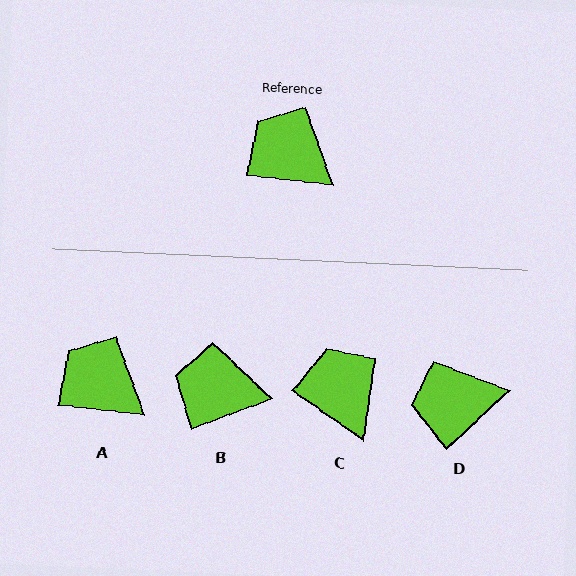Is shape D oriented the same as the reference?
No, it is off by about 49 degrees.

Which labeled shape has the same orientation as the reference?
A.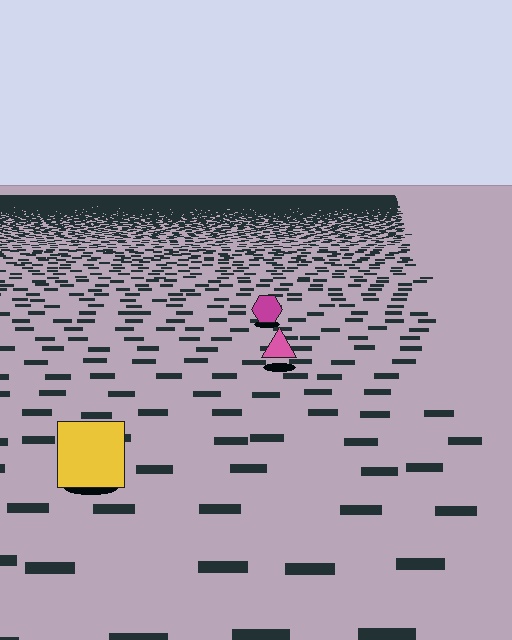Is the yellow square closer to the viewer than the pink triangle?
Yes. The yellow square is closer — you can tell from the texture gradient: the ground texture is coarser near it.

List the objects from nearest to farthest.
From nearest to farthest: the yellow square, the pink triangle, the magenta hexagon.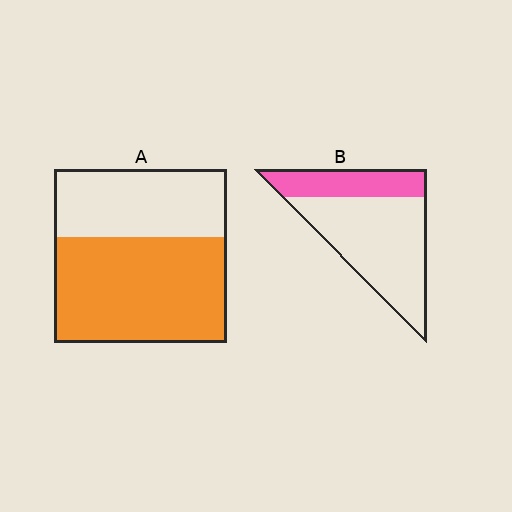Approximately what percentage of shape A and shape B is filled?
A is approximately 60% and B is approximately 30%.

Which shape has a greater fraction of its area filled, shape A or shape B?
Shape A.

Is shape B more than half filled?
No.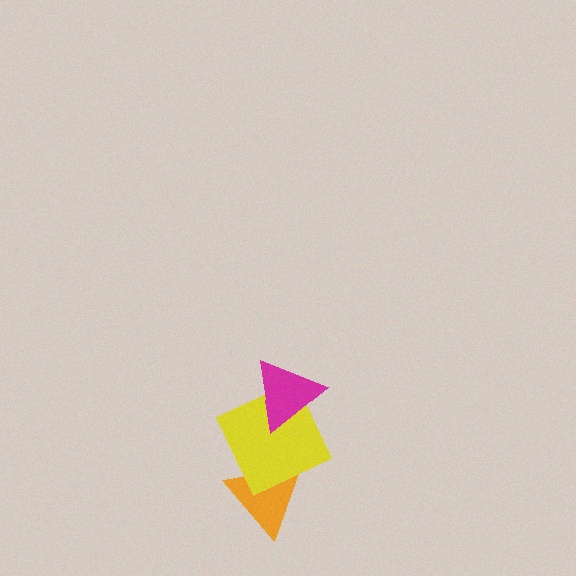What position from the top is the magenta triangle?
The magenta triangle is 1st from the top.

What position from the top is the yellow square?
The yellow square is 2nd from the top.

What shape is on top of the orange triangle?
The yellow square is on top of the orange triangle.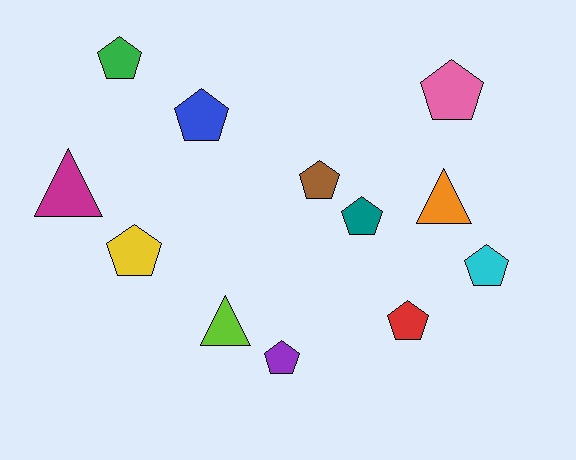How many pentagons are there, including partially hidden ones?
There are 9 pentagons.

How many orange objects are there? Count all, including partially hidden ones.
There is 1 orange object.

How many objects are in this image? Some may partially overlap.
There are 12 objects.